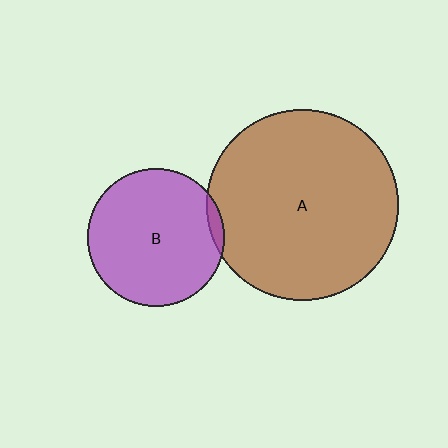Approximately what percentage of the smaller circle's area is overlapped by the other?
Approximately 5%.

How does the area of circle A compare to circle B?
Approximately 1.9 times.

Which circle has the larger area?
Circle A (brown).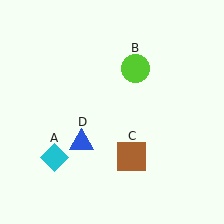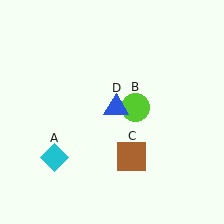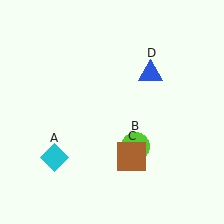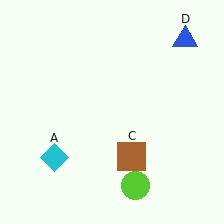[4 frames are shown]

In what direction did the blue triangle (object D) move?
The blue triangle (object D) moved up and to the right.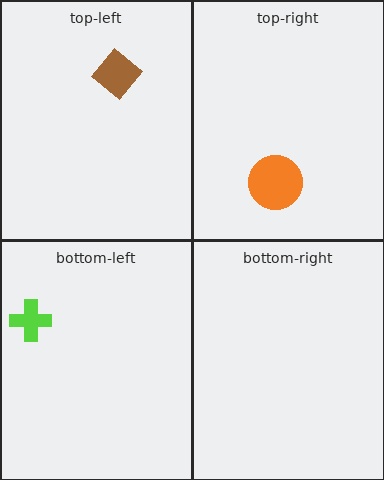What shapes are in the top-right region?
The orange circle.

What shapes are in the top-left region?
The brown diamond.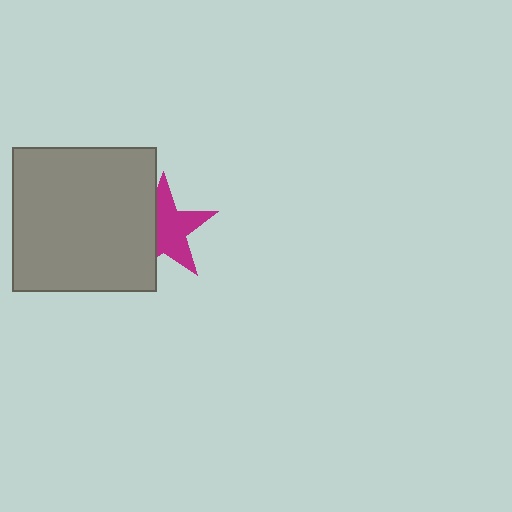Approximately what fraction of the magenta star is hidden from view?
Roughly 39% of the magenta star is hidden behind the gray square.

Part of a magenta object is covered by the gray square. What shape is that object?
It is a star.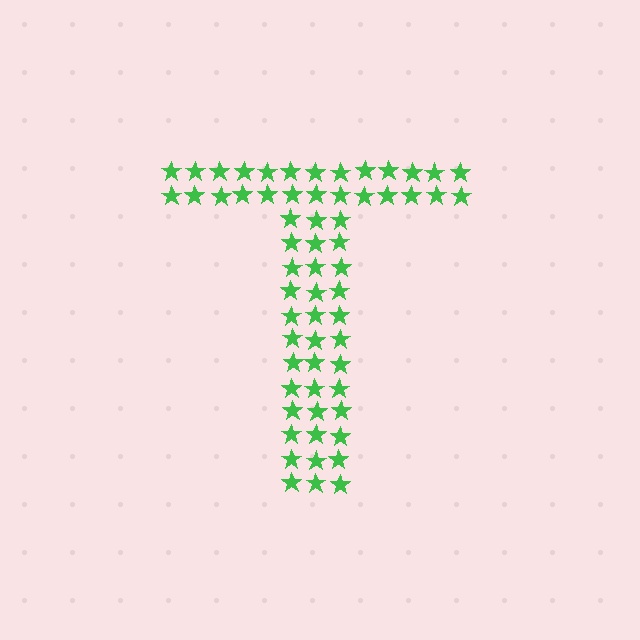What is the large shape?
The large shape is the letter T.